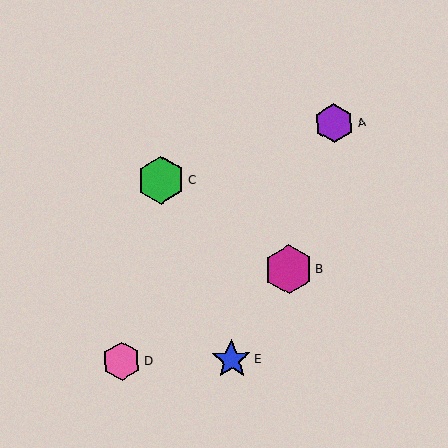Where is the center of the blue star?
The center of the blue star is at (231, 359).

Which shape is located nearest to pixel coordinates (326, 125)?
The purple hexagon (labeled A) at (334, 123) is nearest to that location.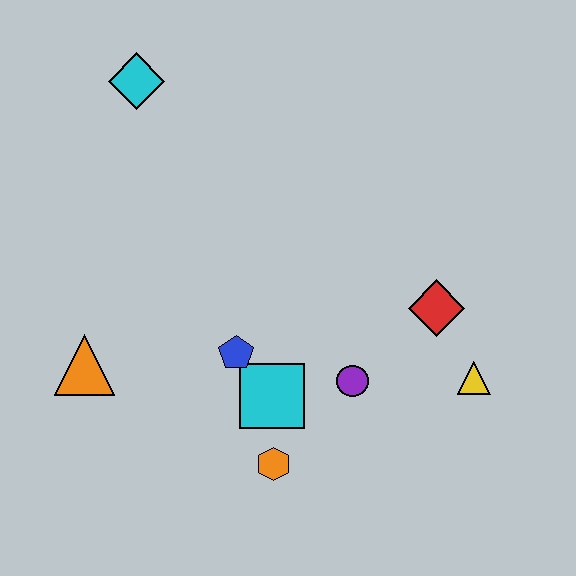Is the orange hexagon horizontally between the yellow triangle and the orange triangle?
Yes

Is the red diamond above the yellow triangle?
Yes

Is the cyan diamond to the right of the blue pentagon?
No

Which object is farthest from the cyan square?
The cyan diamond is farthest from the cyan square.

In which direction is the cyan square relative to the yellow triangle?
The cyan square is to the left of the yellow triangle.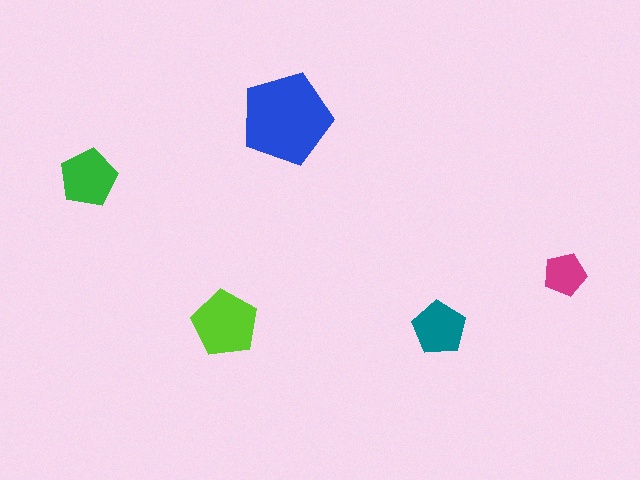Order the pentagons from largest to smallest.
the blue one, the lime one, the green one, the teal one, the magenta one.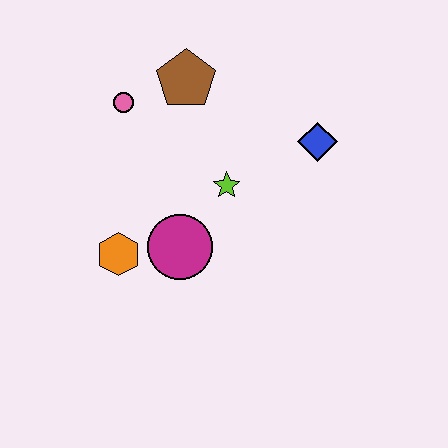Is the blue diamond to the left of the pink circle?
No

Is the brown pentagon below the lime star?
No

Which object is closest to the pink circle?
The brown pentagon is closest to the pink circle.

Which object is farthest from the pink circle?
The blue diamond is farthest from the pink circle.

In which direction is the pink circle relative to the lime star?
The pink circle is to the left of the lime star.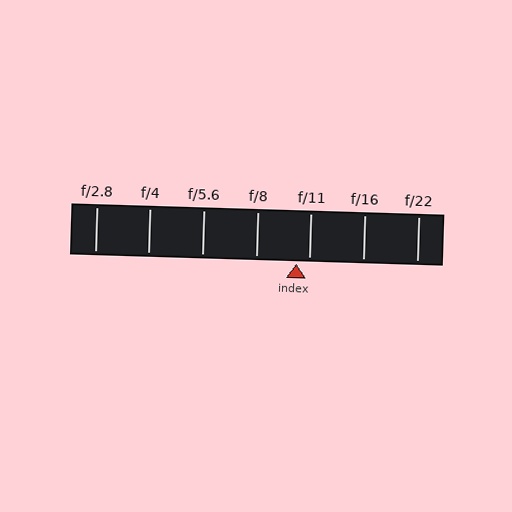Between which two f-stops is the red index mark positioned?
The index mark is between f/8 and f/11.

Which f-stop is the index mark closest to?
The index mark is closest to f/11.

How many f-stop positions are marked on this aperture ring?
There are 7 f-stop positions marked.